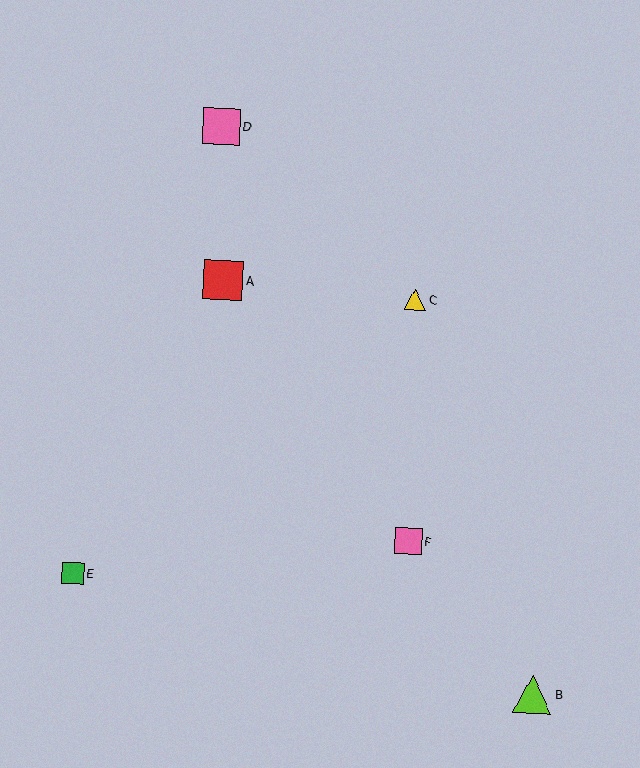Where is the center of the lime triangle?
The center of the lime triangle is at (533, 694).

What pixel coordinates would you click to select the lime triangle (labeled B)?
Click at (533, 694) to select the lime triangle B.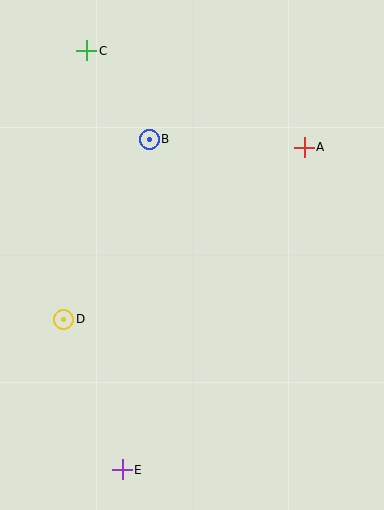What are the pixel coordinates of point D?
Point D is at (64, 319).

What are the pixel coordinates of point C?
Point C is at (87, 51).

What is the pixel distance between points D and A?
The distance between D and A is 296 pixels.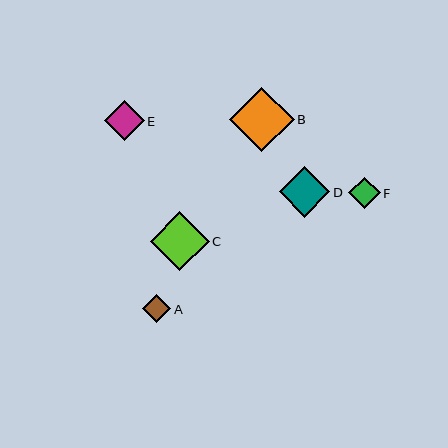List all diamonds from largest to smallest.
From largest to smallest: B, C, D, E, F, A.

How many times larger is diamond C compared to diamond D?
Diamond C is approximately 1.2 times the size of diamond D.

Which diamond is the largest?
Diamond B is the largest with a size of approximately 64 pixels.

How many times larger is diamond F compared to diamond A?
Diamond F is approximately 1.1 times the size of diamond A.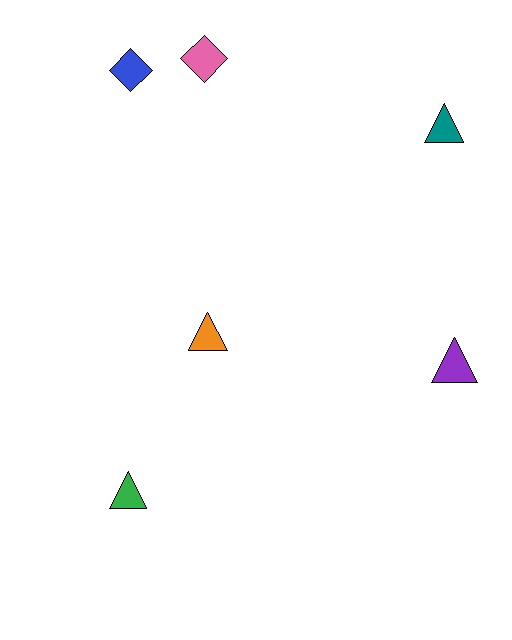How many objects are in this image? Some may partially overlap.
There are 6 objects.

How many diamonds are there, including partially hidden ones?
There are 2 diamonds.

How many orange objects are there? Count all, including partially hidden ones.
There is 1 orange object.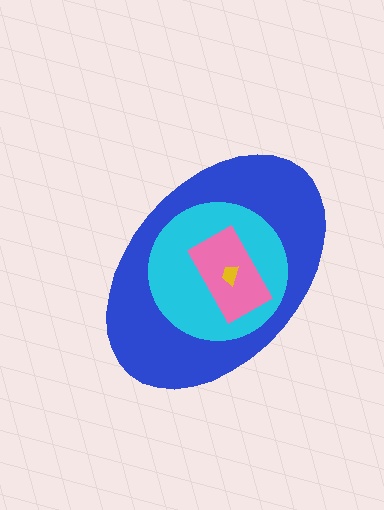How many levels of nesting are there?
4.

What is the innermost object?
The yellow trapezoid.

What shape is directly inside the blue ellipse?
The cyan circle.